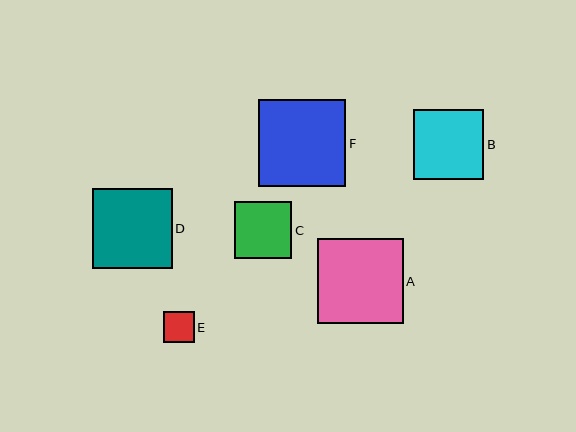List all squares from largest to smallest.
From largest to smallest: F, A, D, B, C, E.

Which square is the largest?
Square F is the largest with a size of approximately 87 pixels.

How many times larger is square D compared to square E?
Square D is approximately 2.6 times the size of square E.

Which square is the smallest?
Square E is the smallest with a size of approximately 31 pixels.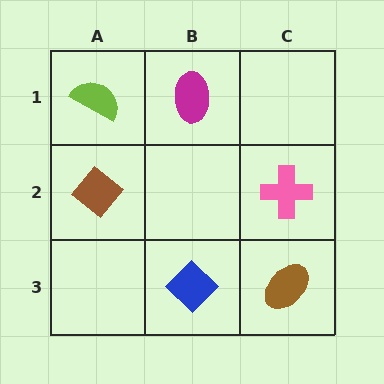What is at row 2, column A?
A brown diamond.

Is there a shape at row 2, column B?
No, that cell is empty.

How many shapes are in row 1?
2 shapes.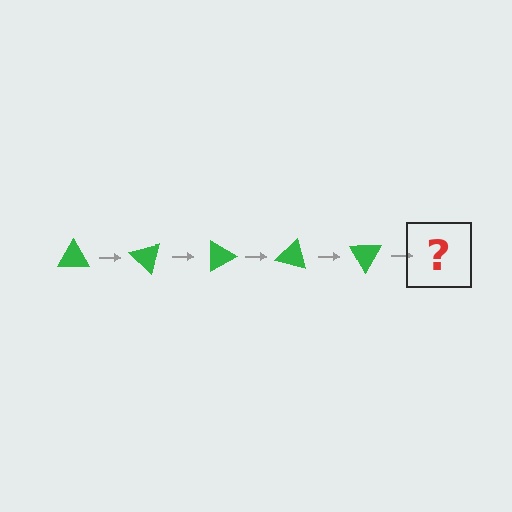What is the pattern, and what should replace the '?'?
The pattern is that the triangle rotates 45 degrees each step. The '?' should be a green triangle rotated 225 degrees.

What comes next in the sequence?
The next element should be a green triangle rotated 225 degrees.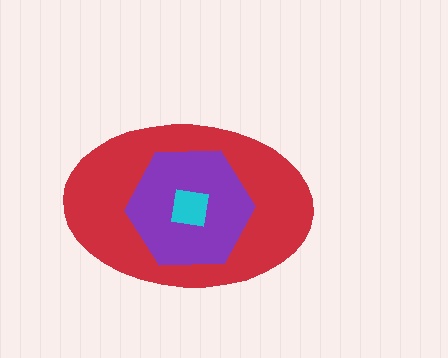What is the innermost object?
The cyan square.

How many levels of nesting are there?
3.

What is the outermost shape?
The red ellipse.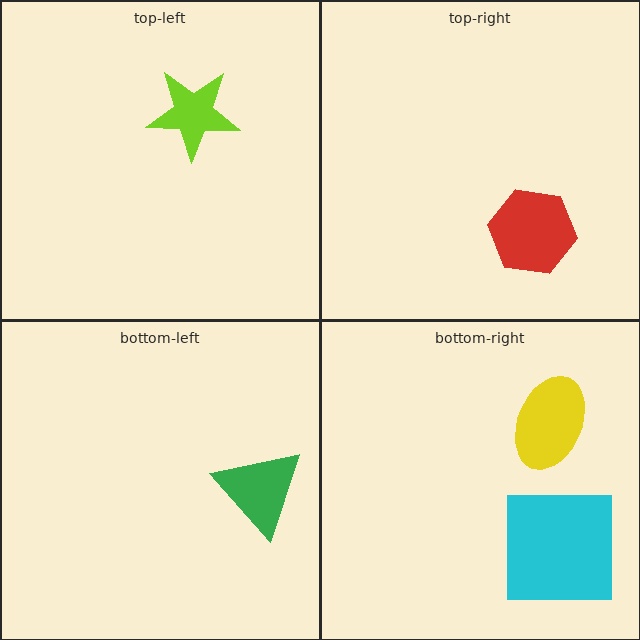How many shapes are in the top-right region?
1.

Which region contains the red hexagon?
The top-right region.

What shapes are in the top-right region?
The red hexagon.